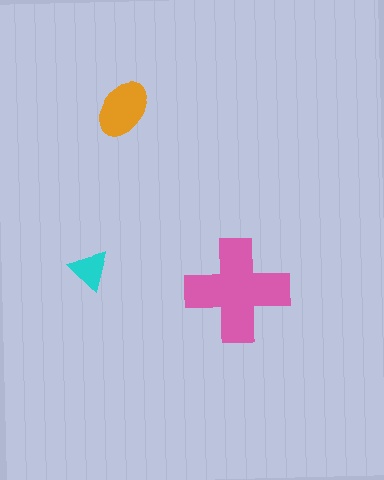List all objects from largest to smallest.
The pink cross, the orange ellipse, the cyan triangle.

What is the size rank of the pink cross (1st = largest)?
1st.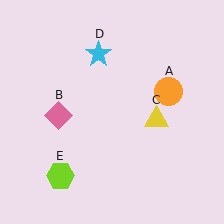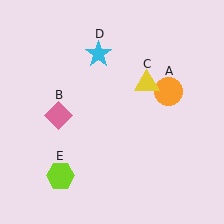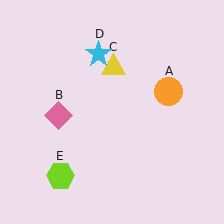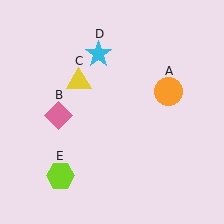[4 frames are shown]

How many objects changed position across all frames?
1 object changed position: yellow triangle (object C).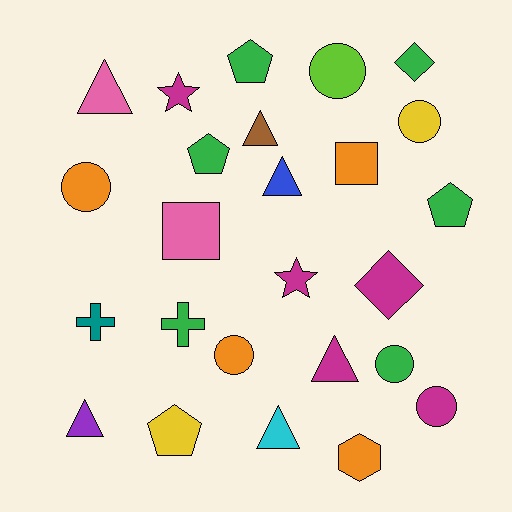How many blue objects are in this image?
There is 1 blue object.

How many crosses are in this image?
There are 2 crosses.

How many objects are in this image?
There are 25 objects.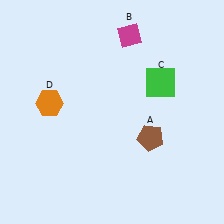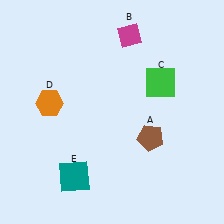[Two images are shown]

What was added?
A teal square (E) was added in Image 2.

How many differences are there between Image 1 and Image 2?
There is 1 difference between the two images.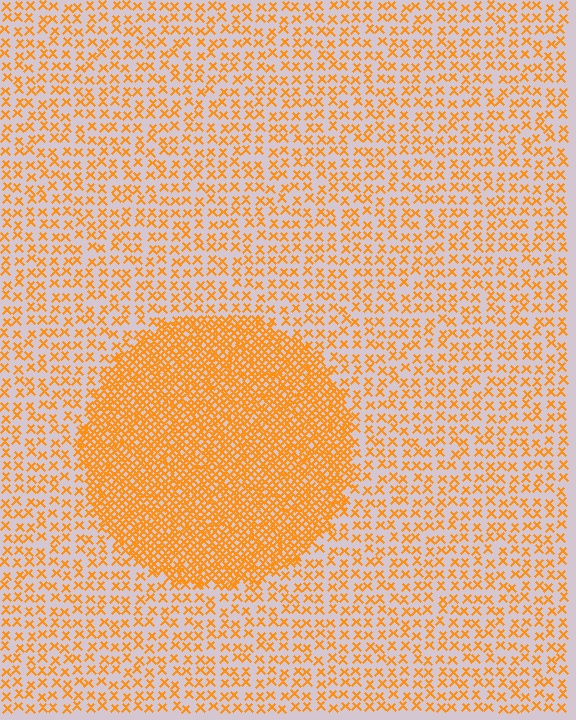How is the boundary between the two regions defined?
The boundary is defined by a change in element density (approximately 2.8x ratio). All elements are the same color, size, and shape.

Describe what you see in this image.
The image contains small orange elements arranged at two different densities. A circle-shaped region is visible where the elements are more densely packed than the surrounding area.